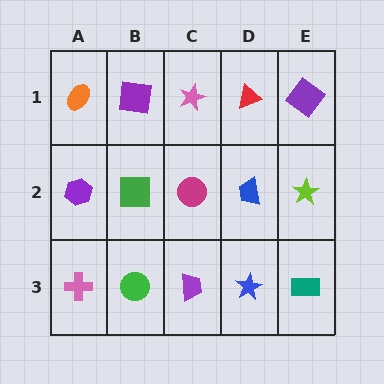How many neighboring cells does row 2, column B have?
4.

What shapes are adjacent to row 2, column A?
An orange ellipse (row 1, column A), a pink cross (row 3, column A), a green square (row 2, column B).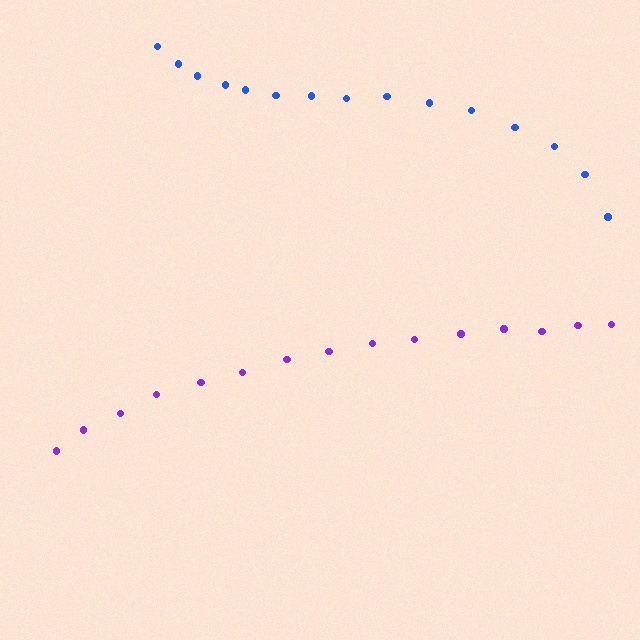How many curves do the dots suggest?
There are 2 distinct paths.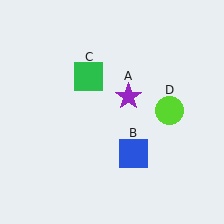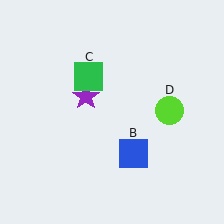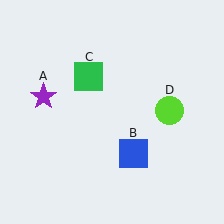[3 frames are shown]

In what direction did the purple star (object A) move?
The purple star (object A) moved left.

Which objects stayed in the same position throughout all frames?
Blue square (object B) and green square (object C) and lime circle (object D) remained stationary.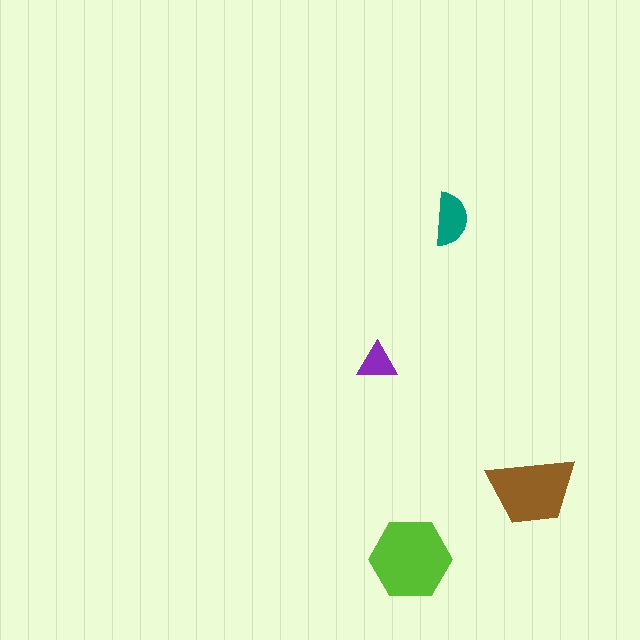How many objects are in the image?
There are 4 objects in the image.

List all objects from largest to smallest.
The lime hexagon, the brown trapezoid, the teal semicircle, the purple triangle.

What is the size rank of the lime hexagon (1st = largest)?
1st.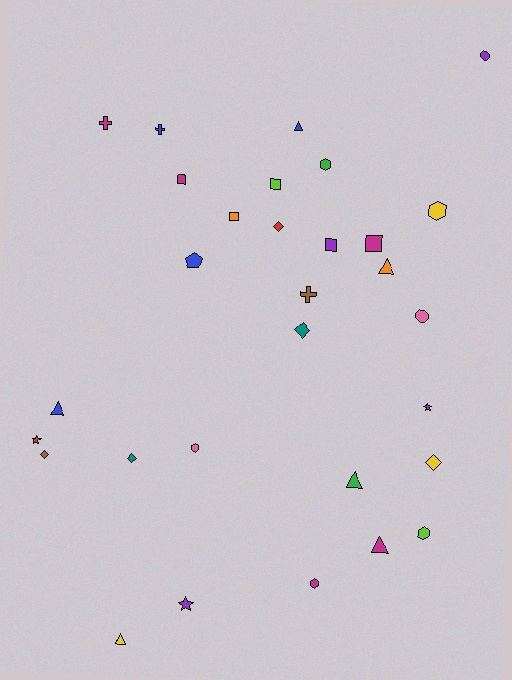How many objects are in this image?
There are 30 objects.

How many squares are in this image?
There are 5 squares.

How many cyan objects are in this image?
There are no cyan objects.